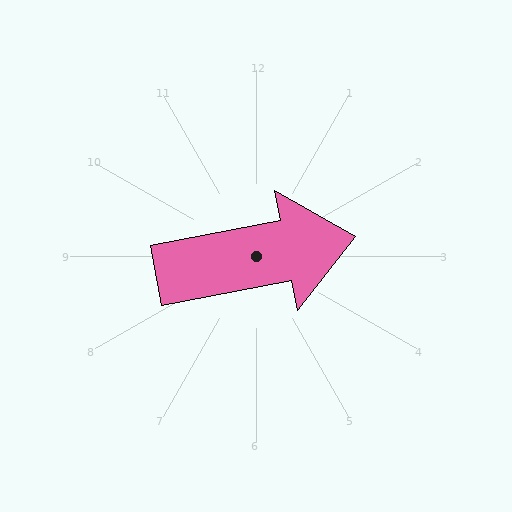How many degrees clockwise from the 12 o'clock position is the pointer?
Approximately 79 degrees.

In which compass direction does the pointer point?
East.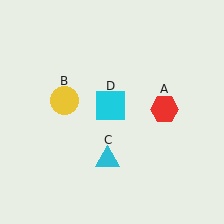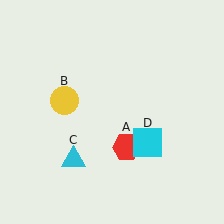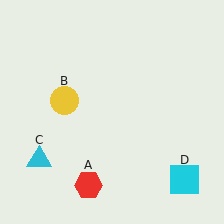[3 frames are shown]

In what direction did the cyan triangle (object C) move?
The cyan triangle (object C) moved left.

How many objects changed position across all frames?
3 objects changed position: red hexagon (object A), cyan triangle (object C), cyan square (object D).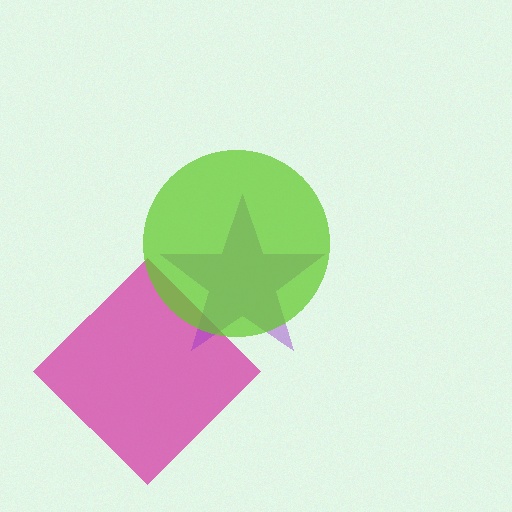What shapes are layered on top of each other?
The layered shapes are: a magenta diamond, a purple star, a lime circle.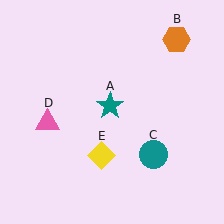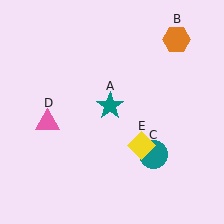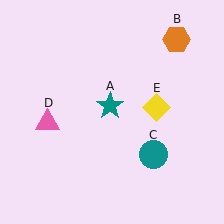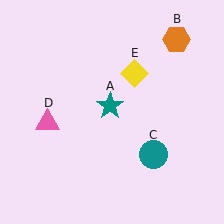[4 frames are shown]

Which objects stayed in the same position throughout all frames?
Teal star (object A) and orange hexagon (object B) and teal circle (object C) and pink triangle (object D) remained stationary.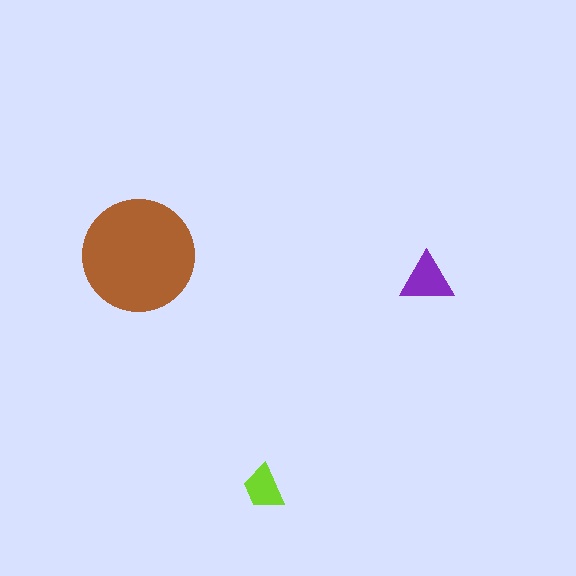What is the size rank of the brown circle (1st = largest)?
1st.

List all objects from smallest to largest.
The lime trapezoid, the purple triangle, the brown circle.